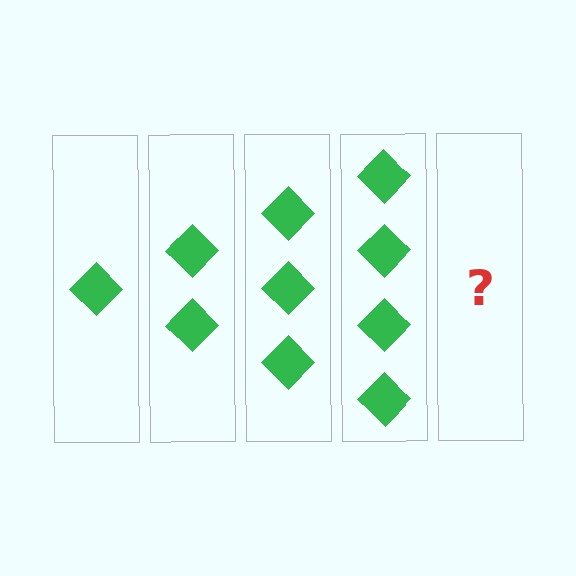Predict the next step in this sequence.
The next step is 5 diamonds.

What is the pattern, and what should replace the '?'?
The pattern is that each step adds one more diamond. The '?' should be 5 diamonds.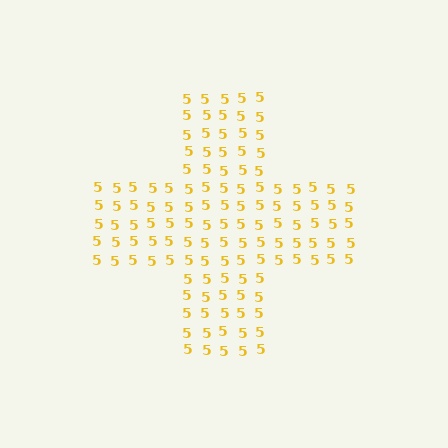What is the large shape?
The large shape is a cross.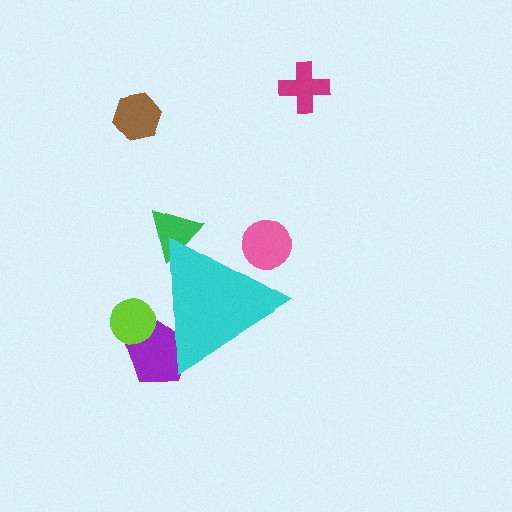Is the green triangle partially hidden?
Yes, the green triangle is partially hidden behind the cyan triangle.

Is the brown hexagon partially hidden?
No, the brown hexagon is fully visible.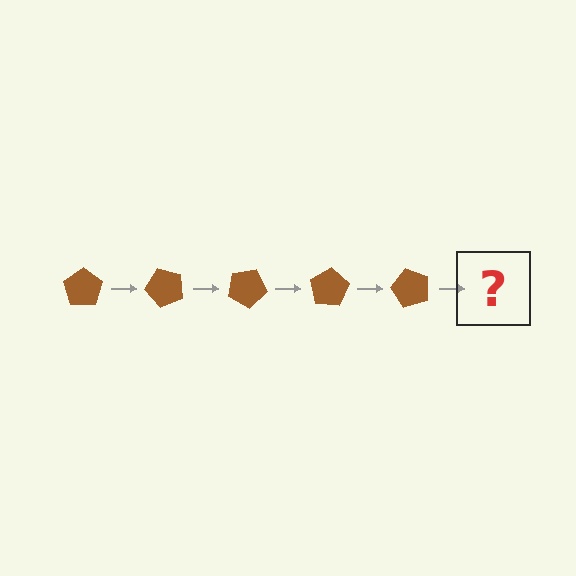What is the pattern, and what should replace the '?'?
The pattern is that the pentagon rotates 50 degrees each step. The '?' should be a brown pentagon rotated 250 degrees.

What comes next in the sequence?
The next element should be a brown pentagon rotated 250 degrees.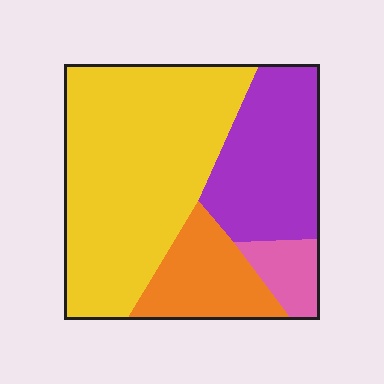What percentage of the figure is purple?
Purple takes up between a sixth and a third of the figure.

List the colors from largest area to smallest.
From largest to smallest: yellow, purple, orange, pink.